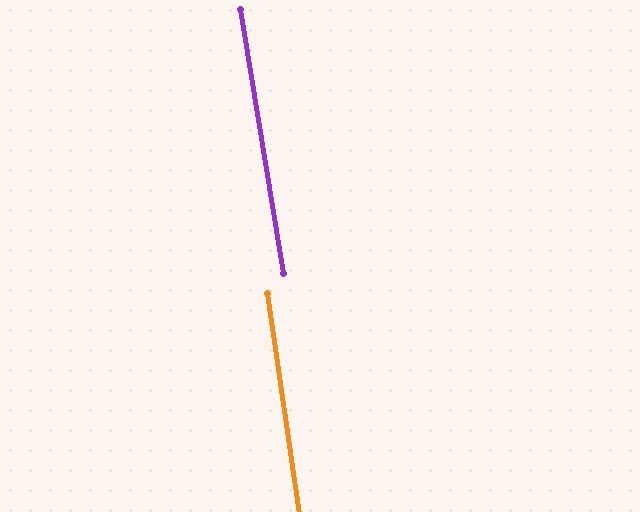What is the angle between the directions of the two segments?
Approximately 1 degree.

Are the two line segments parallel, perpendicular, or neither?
Parallel — their directions differ by only 1.4°.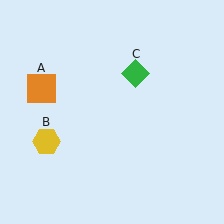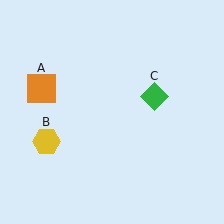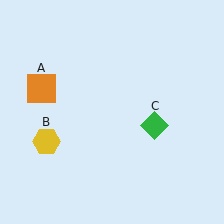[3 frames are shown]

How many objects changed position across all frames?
1 object changed position: green diamond (object C).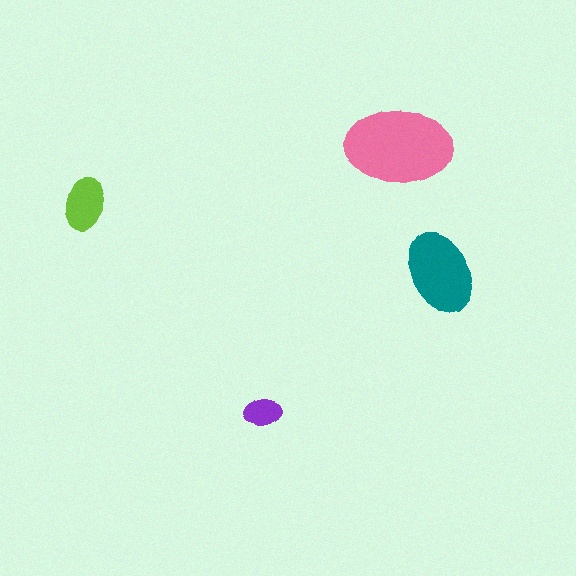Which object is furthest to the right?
The teal ellipse is rightmost.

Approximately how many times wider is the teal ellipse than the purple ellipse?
About 2 times wider.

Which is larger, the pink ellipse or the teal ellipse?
The pink one.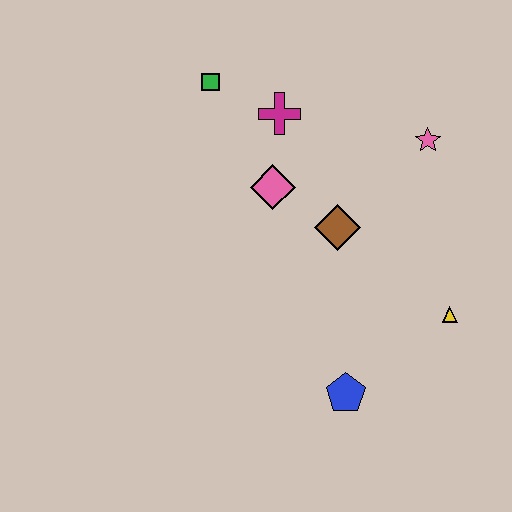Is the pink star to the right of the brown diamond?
Yes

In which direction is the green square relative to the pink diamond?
The green square is above the pink diamond.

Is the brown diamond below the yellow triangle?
No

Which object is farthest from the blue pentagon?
The green square is farthest from the blue pentagon.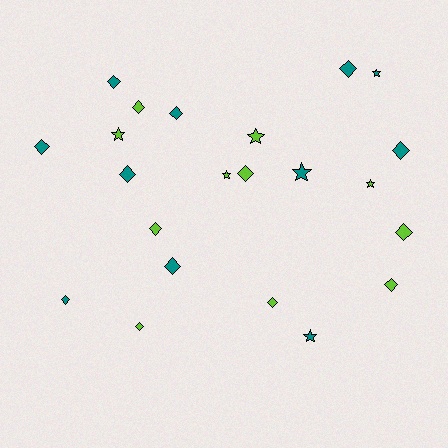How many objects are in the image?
There are 22 objects.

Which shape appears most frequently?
Diamond, with 15 objects.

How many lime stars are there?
There are 4 lime stars.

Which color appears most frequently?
Lime, with 11 objects.